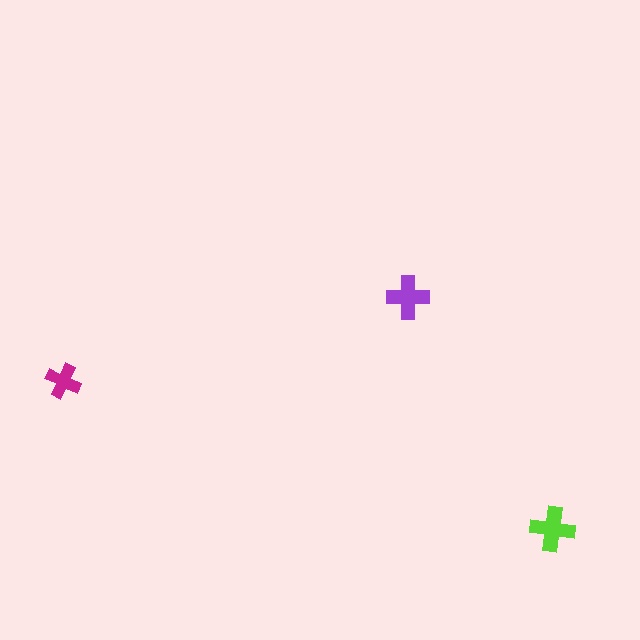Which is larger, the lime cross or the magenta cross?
The lime one.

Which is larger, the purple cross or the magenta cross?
The purple one.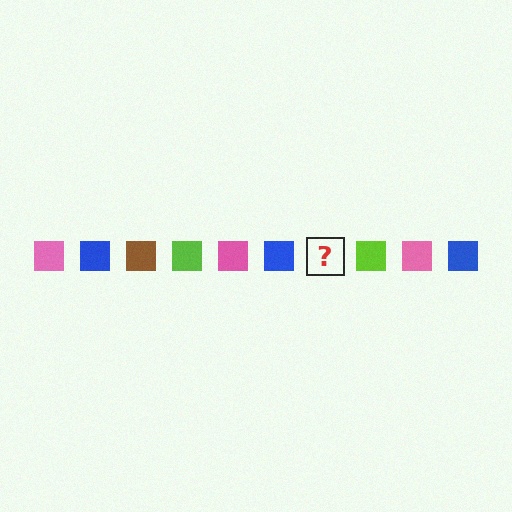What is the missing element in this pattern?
The missing element is a brown square.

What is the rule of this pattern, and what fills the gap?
The rule is that the pattern cycles through pink, blue, brown, lime squares. The gap should be filled with a brown square.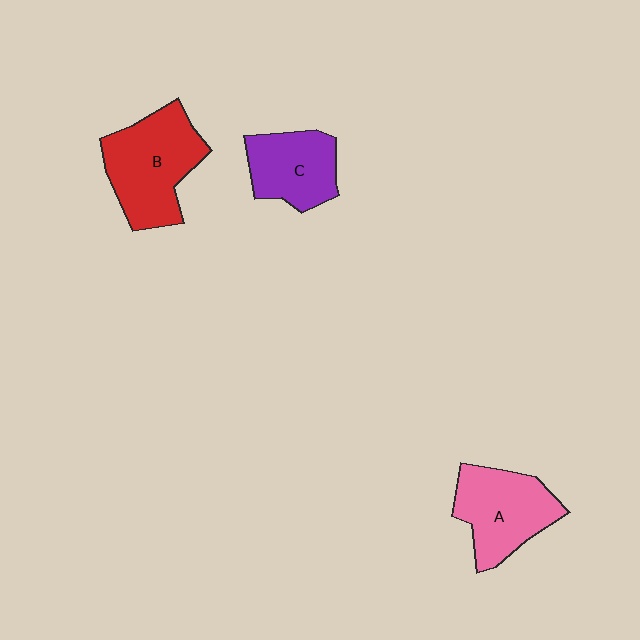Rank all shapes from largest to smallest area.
From largest to smallest: B (red), A (pink), C (purple).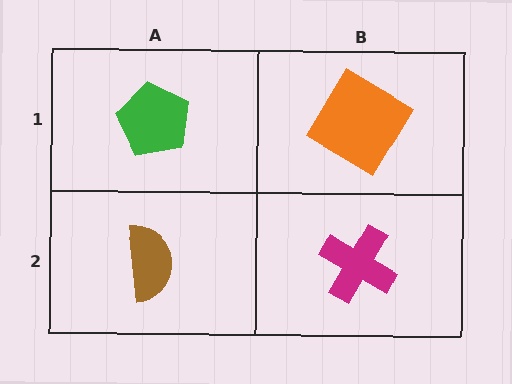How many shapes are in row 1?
2 shapes.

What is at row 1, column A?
A green pentagon.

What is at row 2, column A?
A brown semicircle.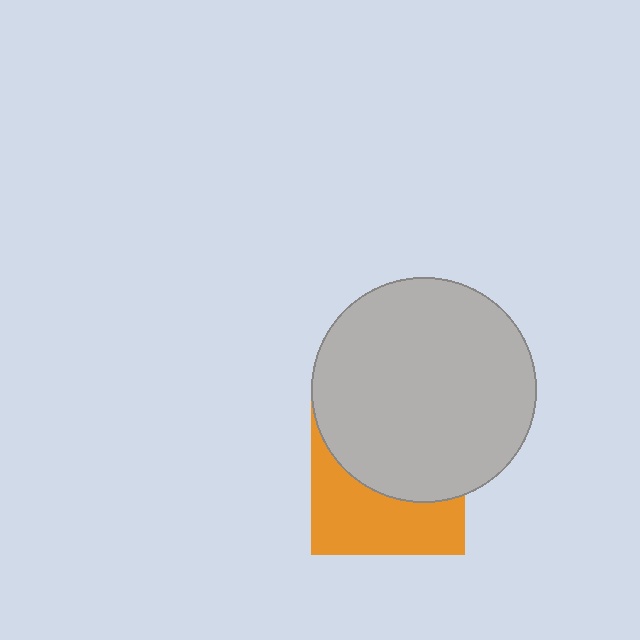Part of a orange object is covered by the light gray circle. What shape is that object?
It is a square.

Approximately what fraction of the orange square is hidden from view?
Roughly 54% of the orange square is hidden behind the light gray circle.